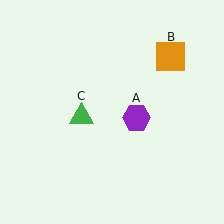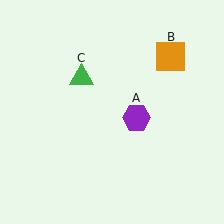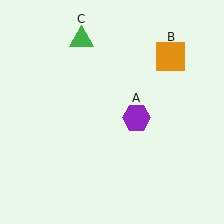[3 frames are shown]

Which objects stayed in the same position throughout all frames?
Purple hexagon (object A) and orange square (object B) remained stationary.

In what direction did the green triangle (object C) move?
The green triangle (object C) moved up.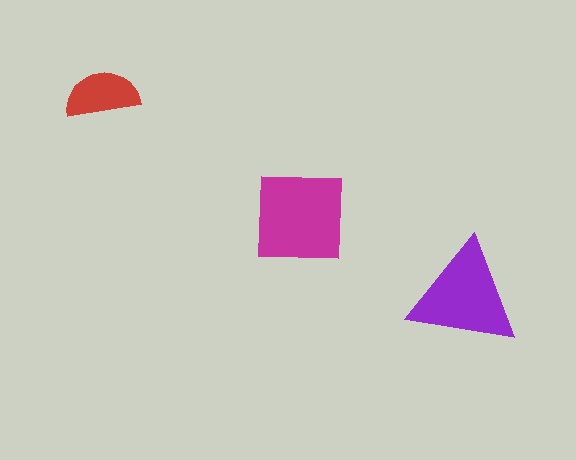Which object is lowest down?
The purple triangle is bottommost.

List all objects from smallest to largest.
The red semicircle, the purple triangle, the magenta square.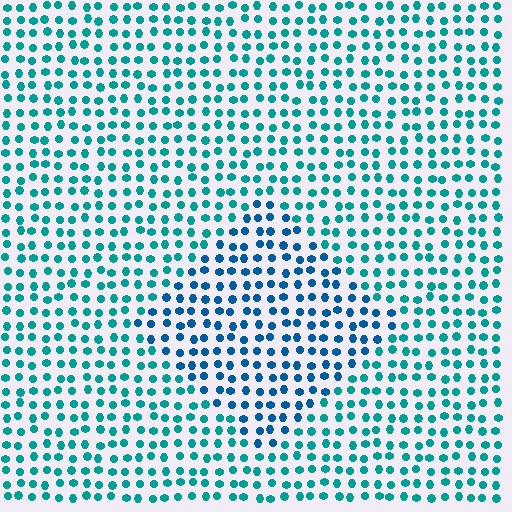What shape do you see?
I see a diamond.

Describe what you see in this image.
The image is filled with small teal elements in a uniform arrangement. A diamond-shaped region is visible where the elements are tinted to a slightly different hue, forming a subtle color boundary.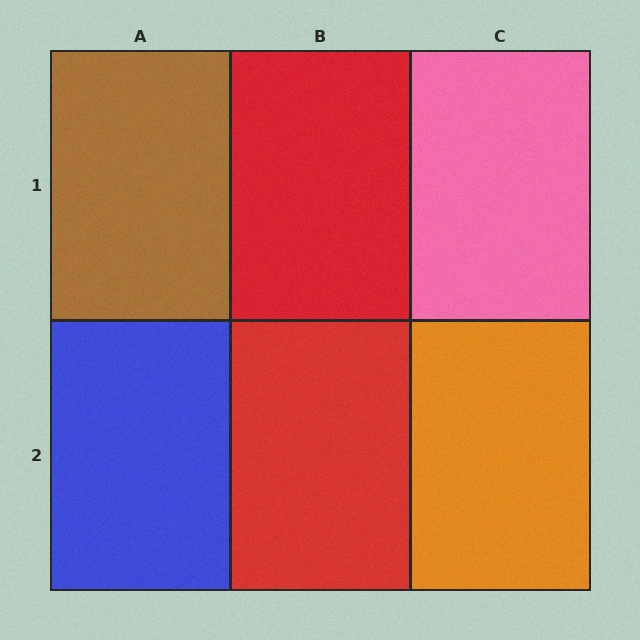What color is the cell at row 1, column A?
Brown.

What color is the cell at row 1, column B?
Red.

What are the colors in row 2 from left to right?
Blue, red, orange.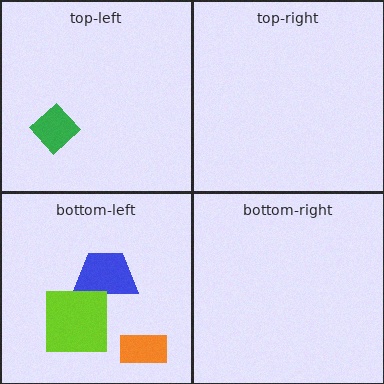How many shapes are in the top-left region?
1.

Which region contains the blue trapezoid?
The bottom-left region.